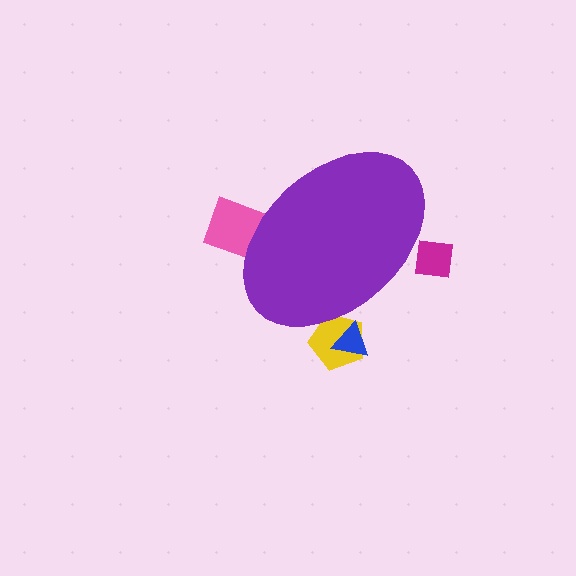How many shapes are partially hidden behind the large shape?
4 shapes are partially hidden.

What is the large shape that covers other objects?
A purple ellipse.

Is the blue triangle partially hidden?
Yes, the blue triangle is partially hidden behind the purple ellipse.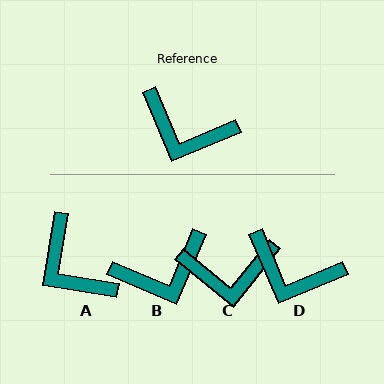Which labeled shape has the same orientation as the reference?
D.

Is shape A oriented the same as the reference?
No, it is off by about 32 degrees.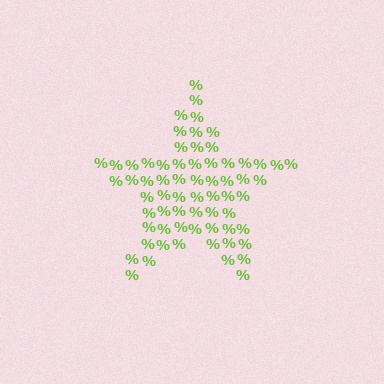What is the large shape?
The large shape is a star.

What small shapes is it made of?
It is made of small percent signs.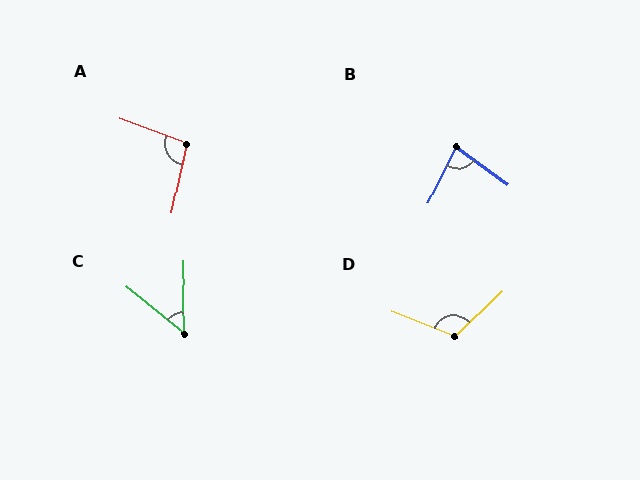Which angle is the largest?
D, at approximately 115 degrees.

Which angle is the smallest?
C, at approximately 50 degrees.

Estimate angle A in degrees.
Approximately 98 degrees.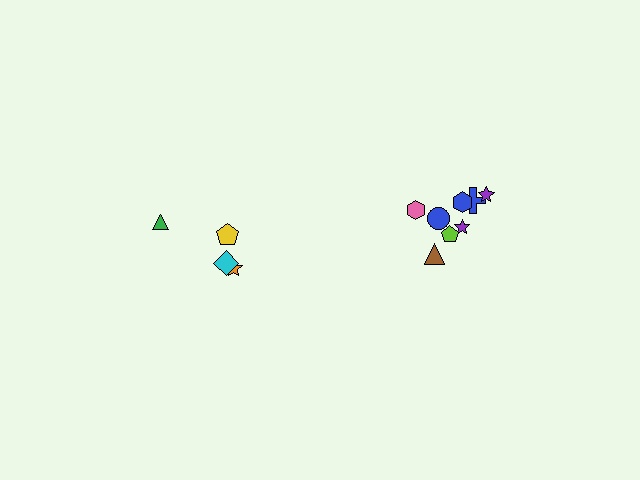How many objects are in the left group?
There are 4 objects.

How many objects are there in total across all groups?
There are 12 objects.